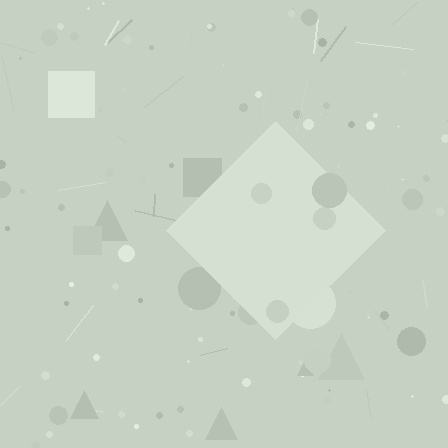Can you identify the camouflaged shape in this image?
The camouflaged shape is a diamond.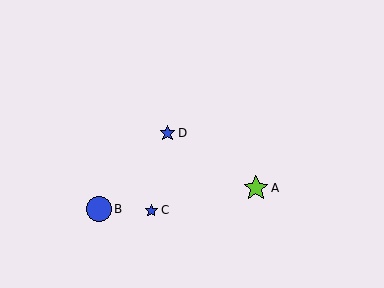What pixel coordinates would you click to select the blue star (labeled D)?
Click at (167, 133) to select the blue star D.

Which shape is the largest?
The blue circle (labeled B) is the largest.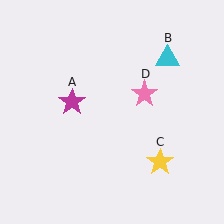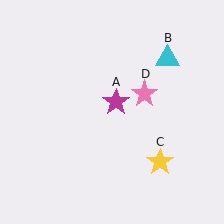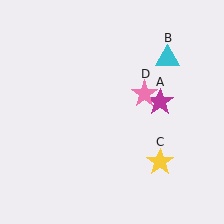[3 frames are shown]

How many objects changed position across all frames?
1 object changed position: magenta star (object A).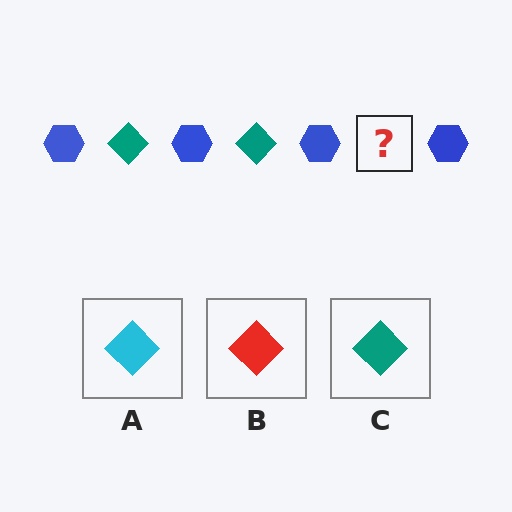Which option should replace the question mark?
Option C.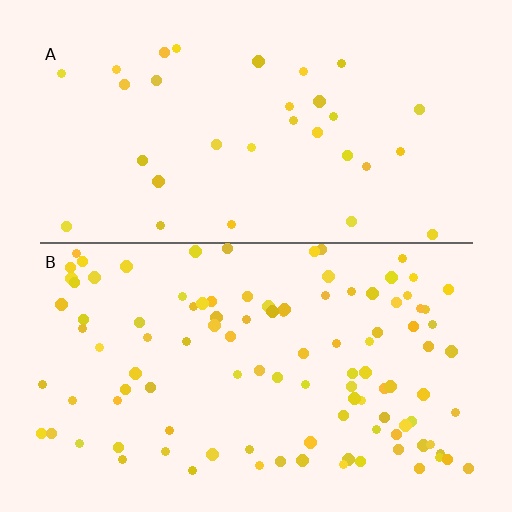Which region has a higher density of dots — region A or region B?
B (the bottom).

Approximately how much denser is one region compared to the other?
Approximately 3.3× — region B over region A.